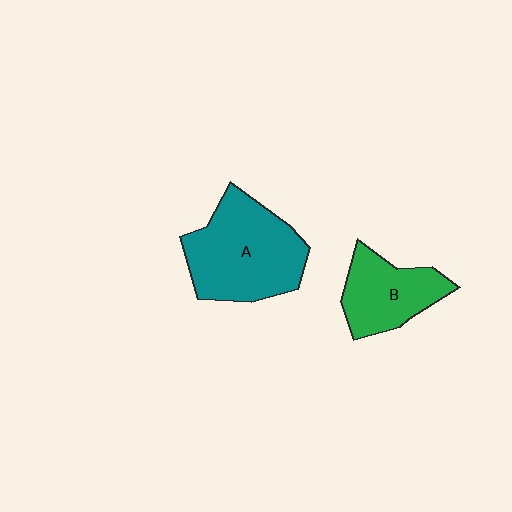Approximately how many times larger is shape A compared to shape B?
Approximately 1.6 times.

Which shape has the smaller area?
Shape B (green).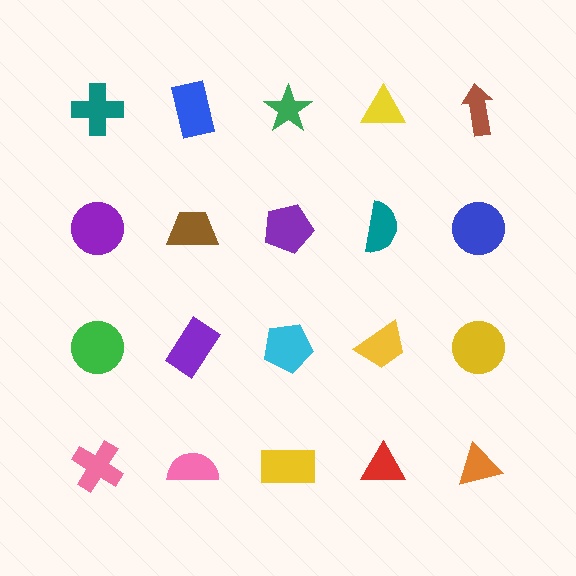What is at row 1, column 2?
A blue rectangle.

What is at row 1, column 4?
A yellow triangle.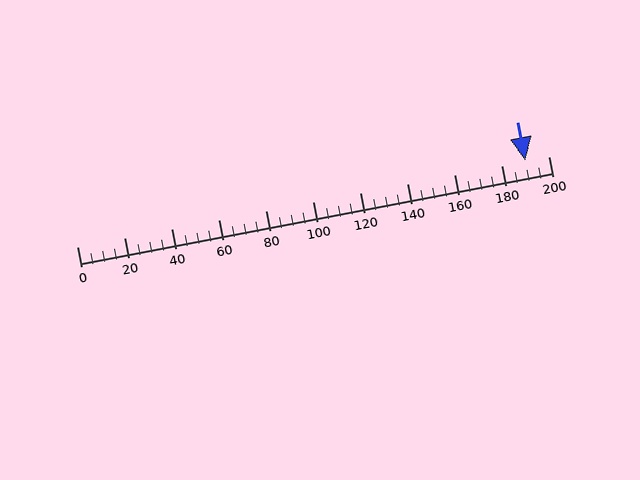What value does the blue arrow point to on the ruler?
The blue arrow points to approximately 190.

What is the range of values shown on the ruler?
The ruler shows values from 0 to 200.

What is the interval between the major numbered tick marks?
The major tick marks are spaced 20 units apart.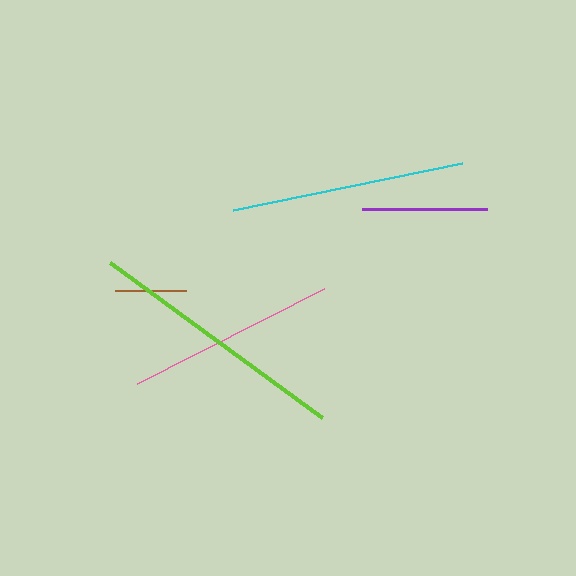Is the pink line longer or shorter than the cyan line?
The cyan line is longer than the pink line.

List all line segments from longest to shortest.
From longest to shortest: lime, cyan, pink, purple, brown.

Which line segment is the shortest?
The brown line is the shortest at approximately 70 pixels.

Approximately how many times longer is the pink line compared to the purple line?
The pink line is approximately 1.7 times the length of the purple line.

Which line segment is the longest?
The lime line is the longest at approximately 262 pixels.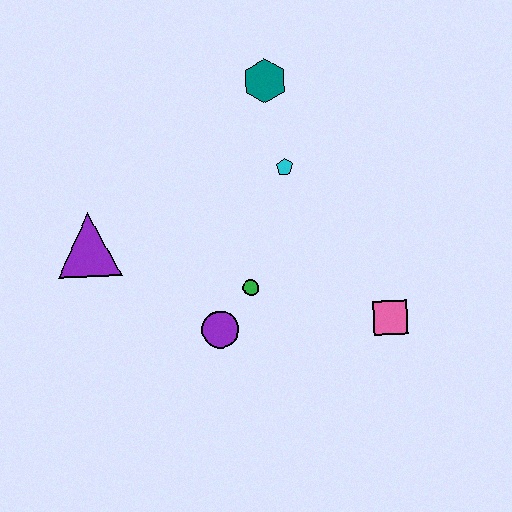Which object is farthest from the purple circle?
The teal hexagon is farthest from the purple circle.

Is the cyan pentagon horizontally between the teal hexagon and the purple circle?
No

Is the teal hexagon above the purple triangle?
Yes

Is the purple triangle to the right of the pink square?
No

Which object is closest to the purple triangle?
The purple circle is closest to the purple triangle.